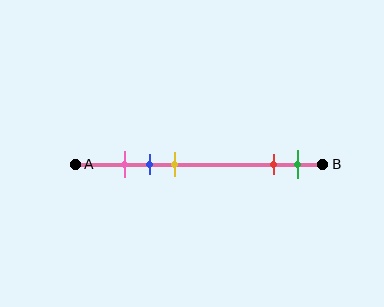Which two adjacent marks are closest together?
The pink and blue marks are the closest adjacent pair.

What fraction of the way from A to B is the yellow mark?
The yellow mark is approximately 40% (0.4) of the way from A to B.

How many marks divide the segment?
There are 5 marks dividing the segment.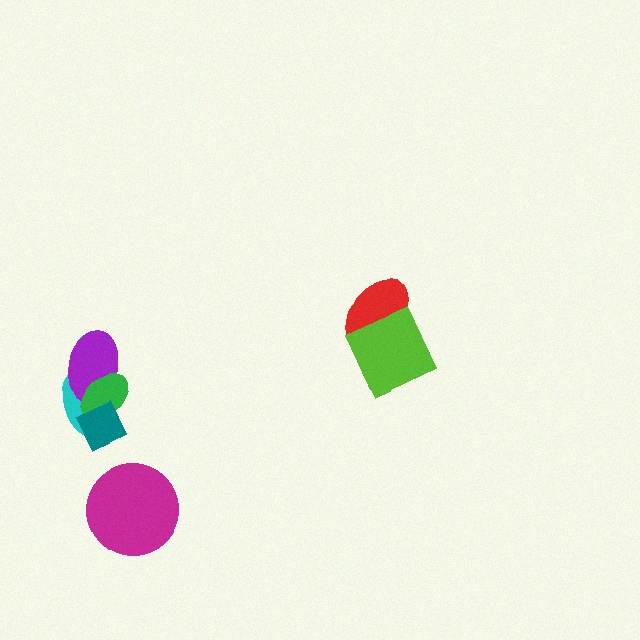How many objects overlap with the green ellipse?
3 objects overlap with the green ellipse.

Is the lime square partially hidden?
No, no other shape covers it.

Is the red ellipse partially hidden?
Yes, it is partially covered by another shape.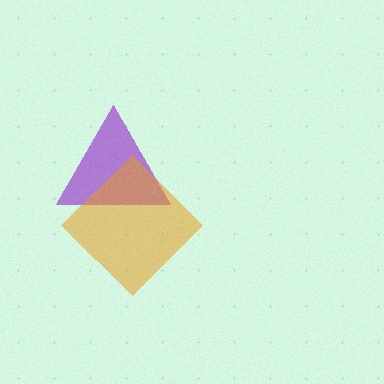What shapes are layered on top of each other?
The layered shapes are: a purple triangle, an orange diamond.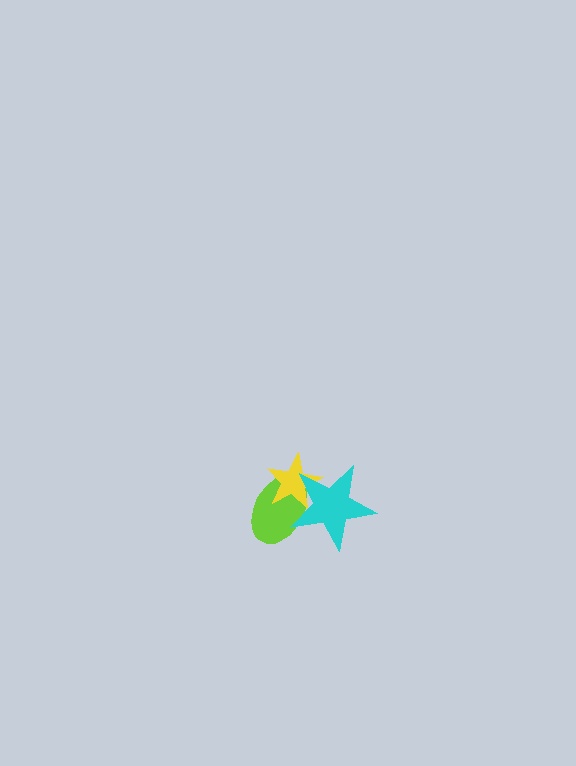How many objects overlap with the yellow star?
2 objects overlap with the yellow star.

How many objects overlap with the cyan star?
2 objects overlap with the cyan star.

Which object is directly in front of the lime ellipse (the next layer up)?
The yellow star is directly in front of the lime ellipse.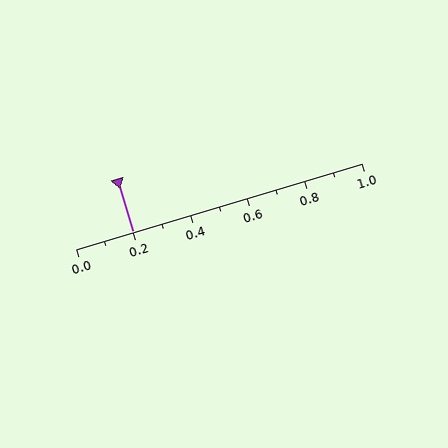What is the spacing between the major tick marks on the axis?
The major ticks are spaced 0.2 apart.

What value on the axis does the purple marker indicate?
The marker indicates approximately 0.2.